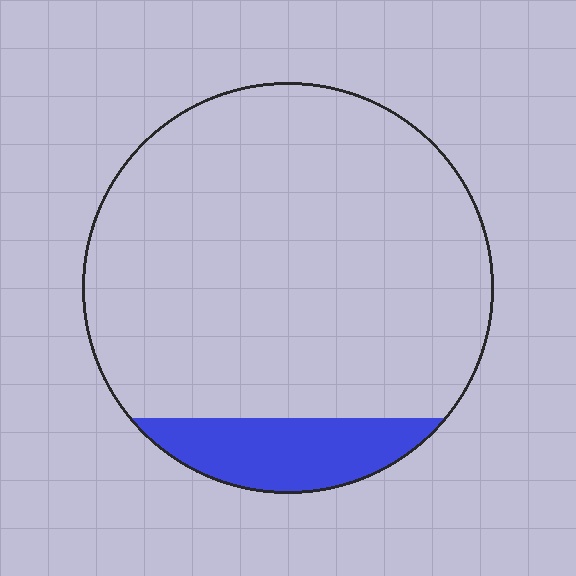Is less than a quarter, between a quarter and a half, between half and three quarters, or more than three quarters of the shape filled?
Less than a quarter.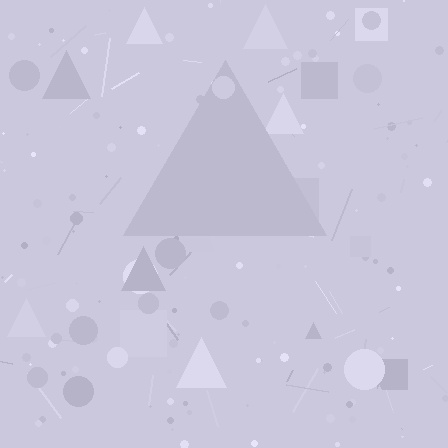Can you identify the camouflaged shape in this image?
The camouflaged shape is a triangle.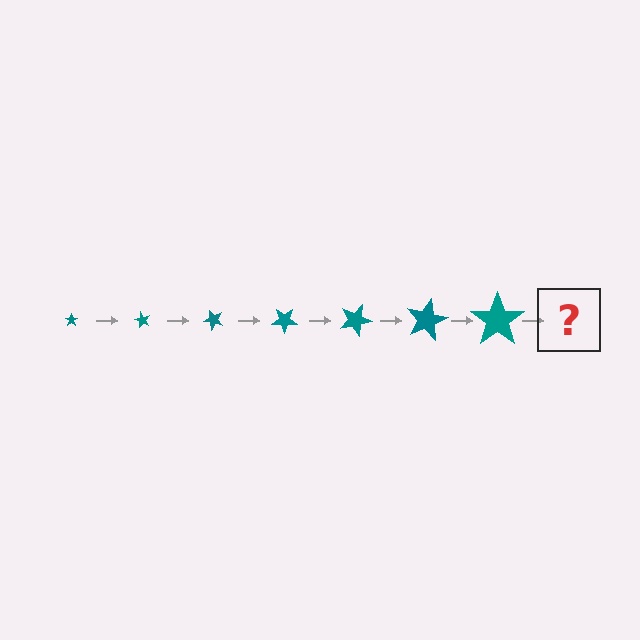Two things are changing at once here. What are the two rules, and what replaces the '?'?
The two rules are that the star grows larger each step and it rotates 60 degrees each step. The '?' should be a star, larger than the previous one and rotated 420 degrees from the start.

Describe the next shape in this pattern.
It should be a star, larger than the previous one and rotated 420 degrees from the start.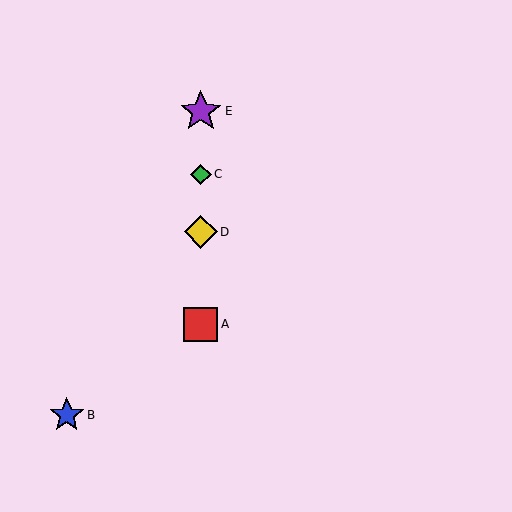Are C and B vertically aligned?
No, C is at x≈201 and B is at x≈67.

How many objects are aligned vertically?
4 objects (A, C, D, E) are aligned vertically.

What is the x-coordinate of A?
Object A is at x≈201.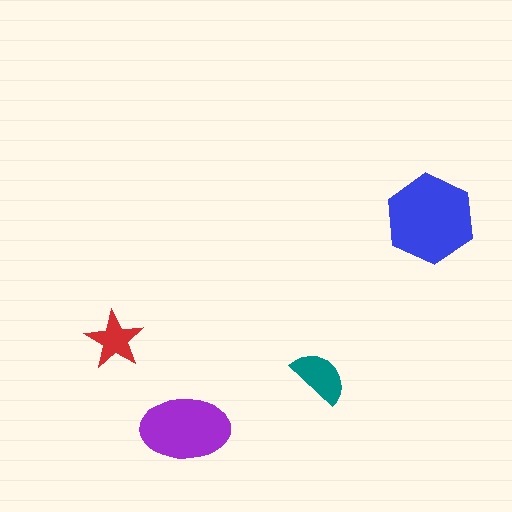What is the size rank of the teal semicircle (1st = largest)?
3rd.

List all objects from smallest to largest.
The red star, the teal semicircle, the purple ellipse, the blue hexagon.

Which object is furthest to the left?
The red star is leftmost.